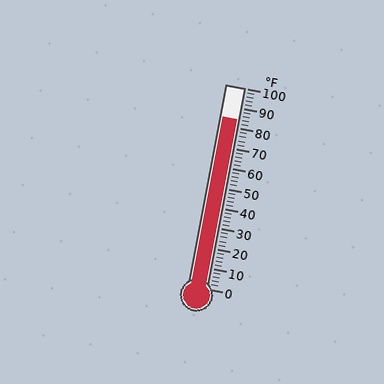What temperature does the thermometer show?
The thermometer shows approximately 84°F.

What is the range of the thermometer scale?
The thermometer scale ranges from 0°F to 100°F.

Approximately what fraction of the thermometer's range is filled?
The thermometer is filled to approximately 85% of its range.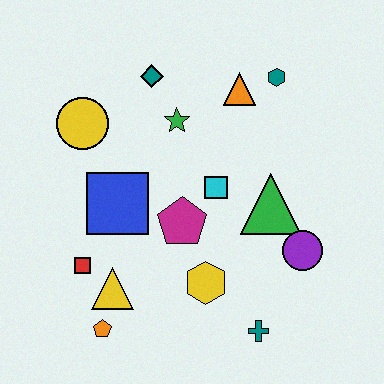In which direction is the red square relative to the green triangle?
The red square is to the left of the green triangle.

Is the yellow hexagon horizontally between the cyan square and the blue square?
Yes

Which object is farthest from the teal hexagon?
The orange pentagon is farthest from the teal hexagon.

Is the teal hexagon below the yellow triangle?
No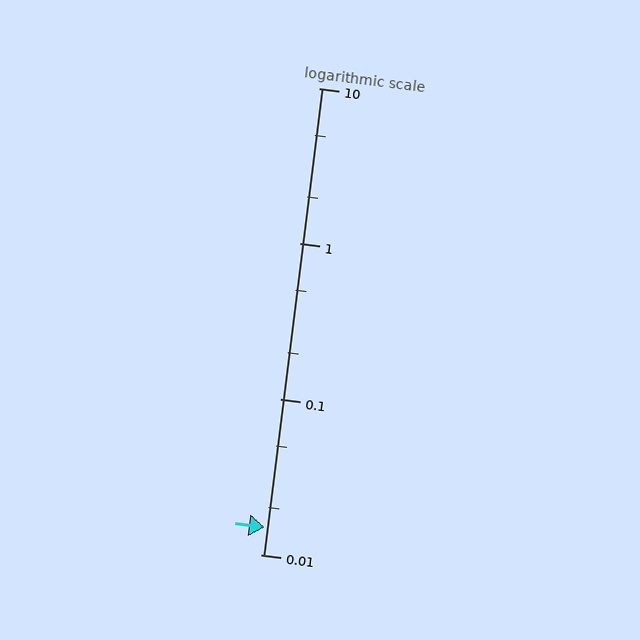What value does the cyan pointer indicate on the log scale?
The pointer indicates approximately 0.015.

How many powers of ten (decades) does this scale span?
The scale spans 3 decades, from 0.01 to 10.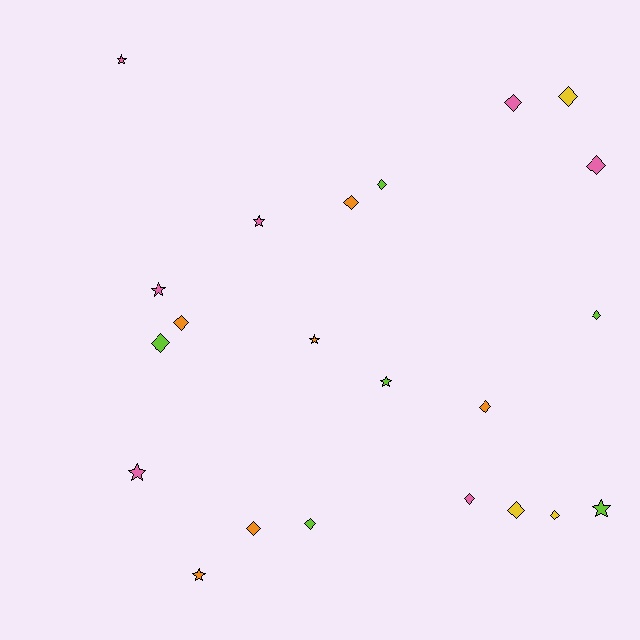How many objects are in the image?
There are 22 objects.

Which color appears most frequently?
Pink, with 7 objects.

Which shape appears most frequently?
Diamond, with 14 objects.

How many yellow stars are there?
There are no yellow stars.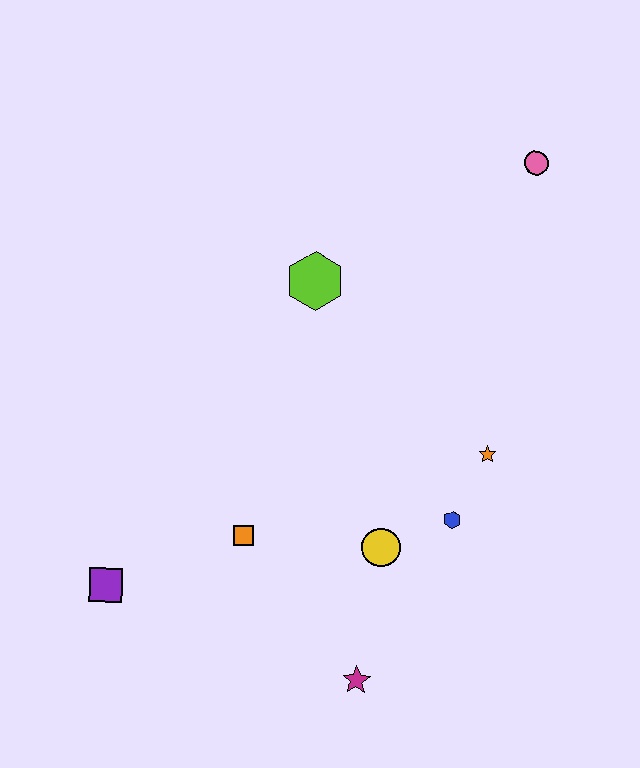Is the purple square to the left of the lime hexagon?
Yes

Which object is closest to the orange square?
The yellow circle is closest to the orange square.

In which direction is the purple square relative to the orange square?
The purple square is to the left of the orange square.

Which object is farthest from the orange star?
The purple square is farthest from the orange star.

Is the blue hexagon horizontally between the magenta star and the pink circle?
Yes